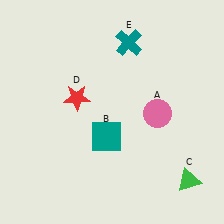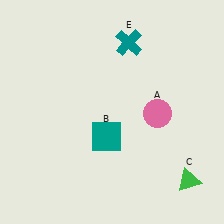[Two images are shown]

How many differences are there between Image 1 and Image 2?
There is 1 difference between the two images.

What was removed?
The red star (D) was removed in Image 2.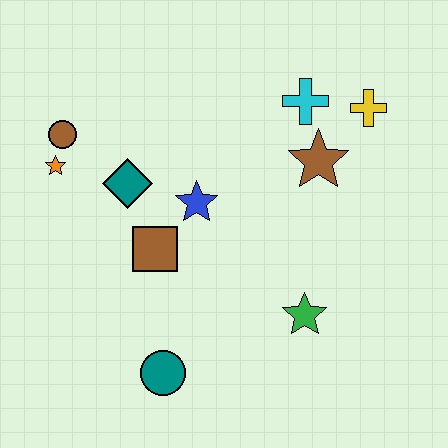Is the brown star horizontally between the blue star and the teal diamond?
No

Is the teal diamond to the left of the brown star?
Yes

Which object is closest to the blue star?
The brown square is closest to the blue star.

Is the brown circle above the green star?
Yes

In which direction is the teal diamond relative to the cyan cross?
The teal diamond is to the left of the cyan cross.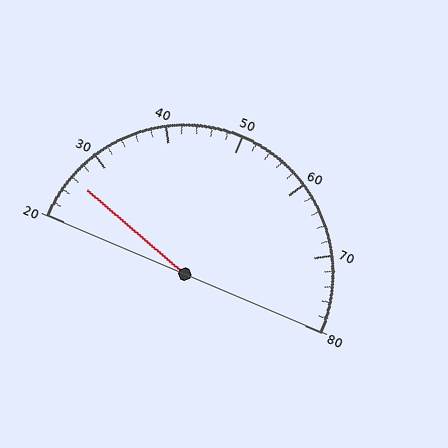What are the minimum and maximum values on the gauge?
The gauge ranges from 20 to 80.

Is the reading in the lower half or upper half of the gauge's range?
The reading is in the lower half of the range (20 to 80).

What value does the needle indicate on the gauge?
The needle indicates approximately 26.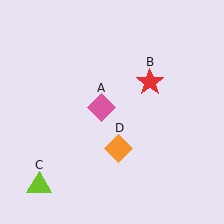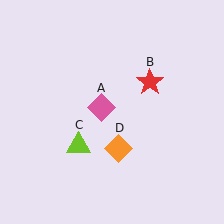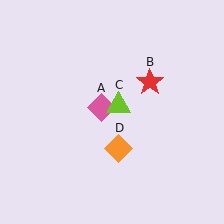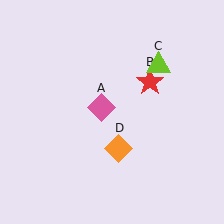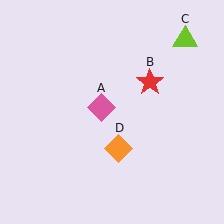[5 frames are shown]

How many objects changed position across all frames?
1 object changed position: lime triangle (object C).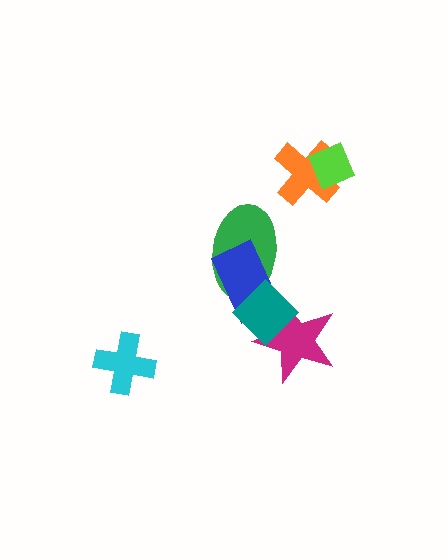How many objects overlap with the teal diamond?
3 objects overlap with the teal diamond.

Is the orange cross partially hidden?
Yes, it is partially covered by another shape.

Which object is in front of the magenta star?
The teal diamond is in front of the magenta star.